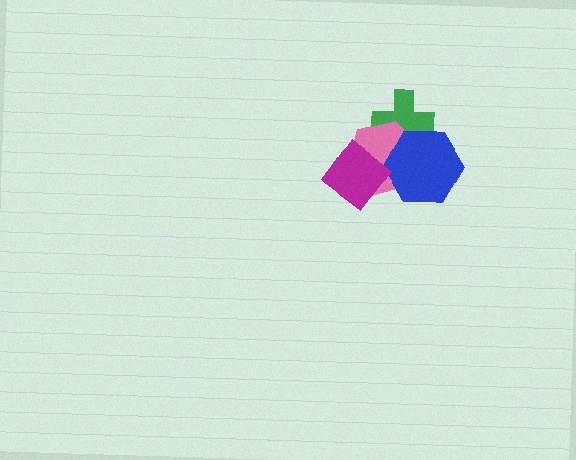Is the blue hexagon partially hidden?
Yes, it is partially covered by another shape.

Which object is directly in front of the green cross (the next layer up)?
The pink hexagon is directly in front of the green cross.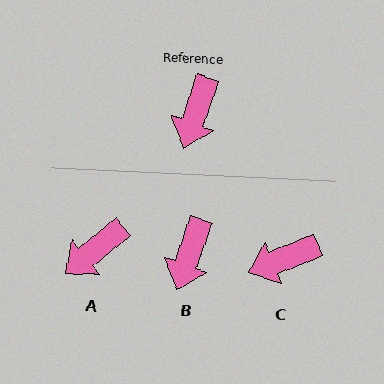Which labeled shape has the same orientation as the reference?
B.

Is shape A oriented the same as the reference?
No, it is off by about 32 degrees.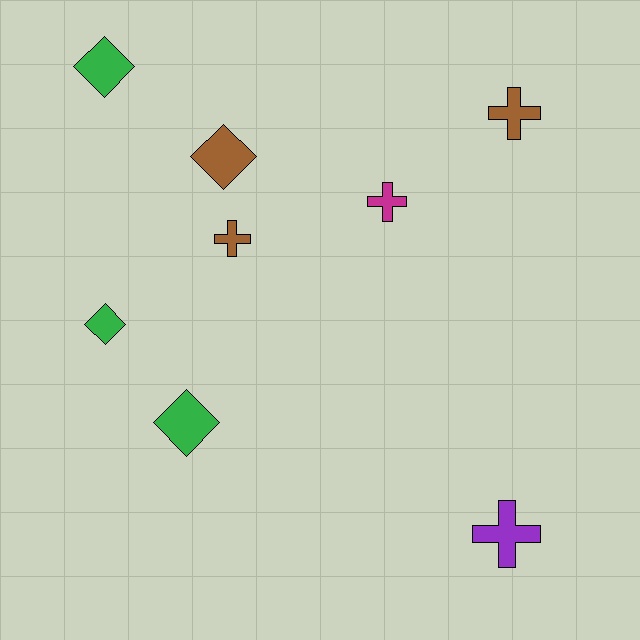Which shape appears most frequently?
Cross, with 4 objects.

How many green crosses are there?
There are no green crosses.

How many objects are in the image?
There are 8 objects.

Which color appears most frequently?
Brown, with 3 objects.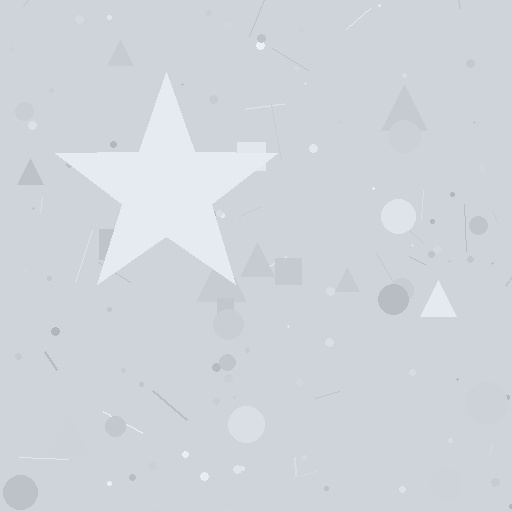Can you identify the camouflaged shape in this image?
The camouflaged shape is a star.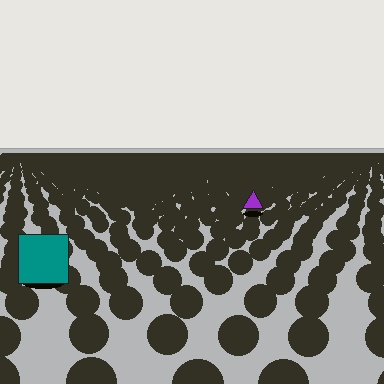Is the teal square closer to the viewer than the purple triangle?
Yes. The teal square is closer — you can tell from the texture gradient: the ground texture is coarser near it.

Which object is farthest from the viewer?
The purple triangle is farthest from the viewer. It appears smaller and the ground texture around it is denser.